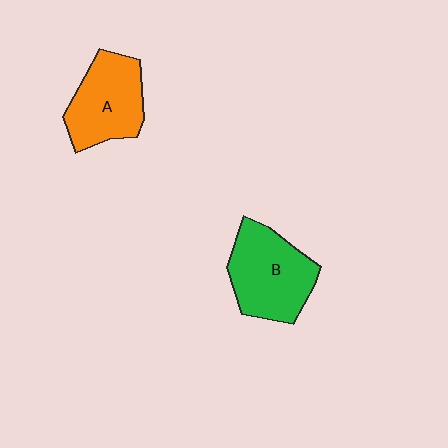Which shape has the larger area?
Shape B (green).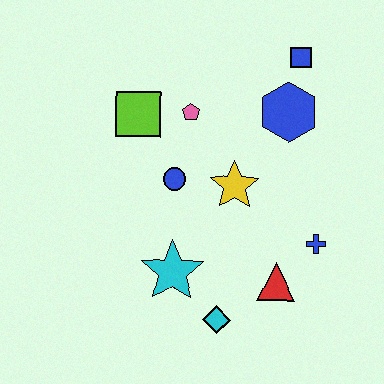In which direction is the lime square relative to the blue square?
The lime square is to the left of the blue square.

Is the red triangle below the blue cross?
Yes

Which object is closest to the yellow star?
The blue circle is closest to the yellow star.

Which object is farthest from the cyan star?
The blue square is farthest from the cyan star.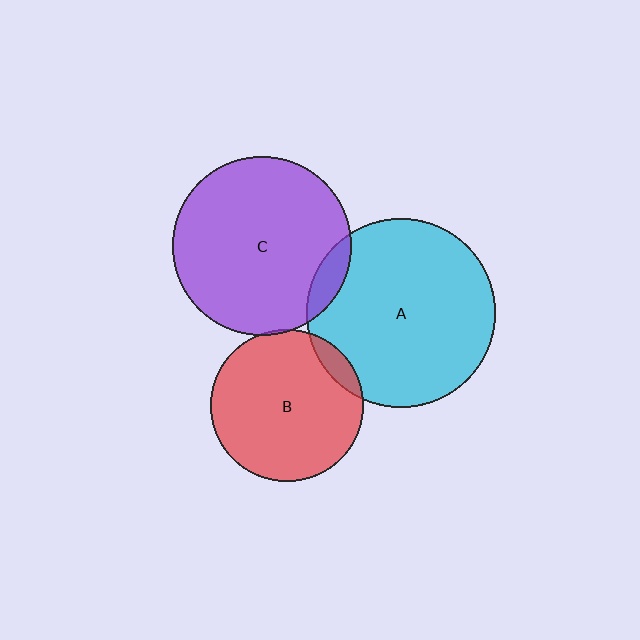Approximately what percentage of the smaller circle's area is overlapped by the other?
Approximately 5%.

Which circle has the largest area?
Circle A (cyan).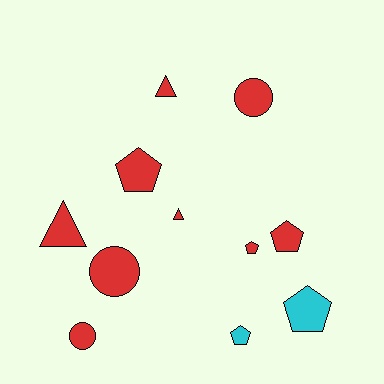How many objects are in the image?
There are 11 objects.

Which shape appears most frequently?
Pentagon, with 5 objects.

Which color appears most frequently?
Red, with 9 objects.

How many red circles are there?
There are 3 red circles.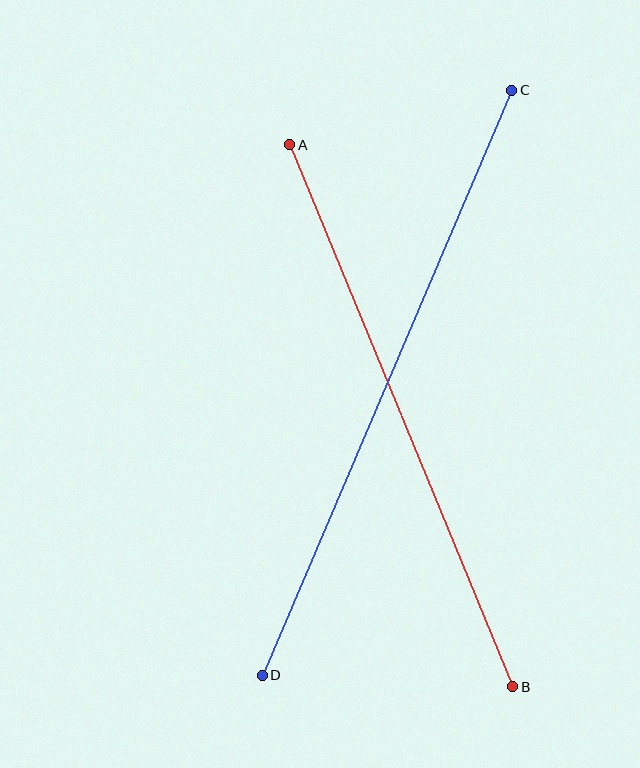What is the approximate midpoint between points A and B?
The midpoint is at approximately (401, 416) pixels.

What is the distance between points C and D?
The distance is approximately 636 pixels.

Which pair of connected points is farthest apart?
Points C and D are farthest apart.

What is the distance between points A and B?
The distance is approximately 586 pixels.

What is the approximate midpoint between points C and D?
The midpoint is at approximately (387, 383) pixels.